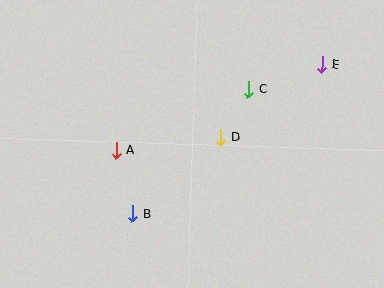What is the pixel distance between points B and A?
The distance between B and A is 66 pixels.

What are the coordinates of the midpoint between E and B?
The midpoint between E and B is at (227, 139).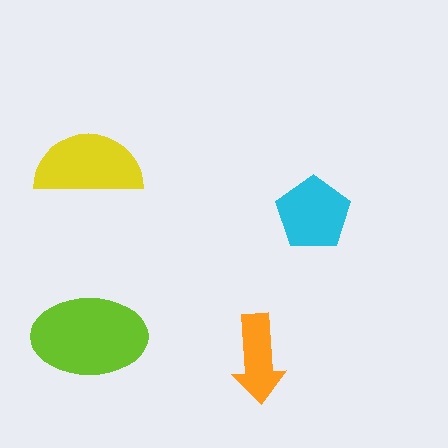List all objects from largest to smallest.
The lime ellipse, the yellow semicircle, the cyan pentagon, the orange arrow.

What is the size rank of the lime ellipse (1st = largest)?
1st.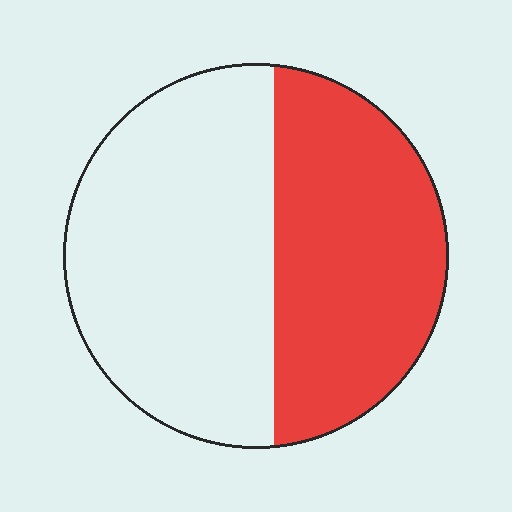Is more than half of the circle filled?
No.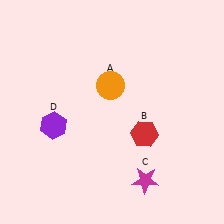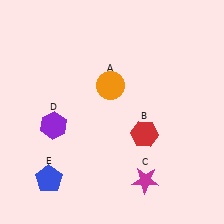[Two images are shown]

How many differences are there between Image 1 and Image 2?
There is 1 difference between the two images.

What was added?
A blue pentagon (E) was added in Image 2.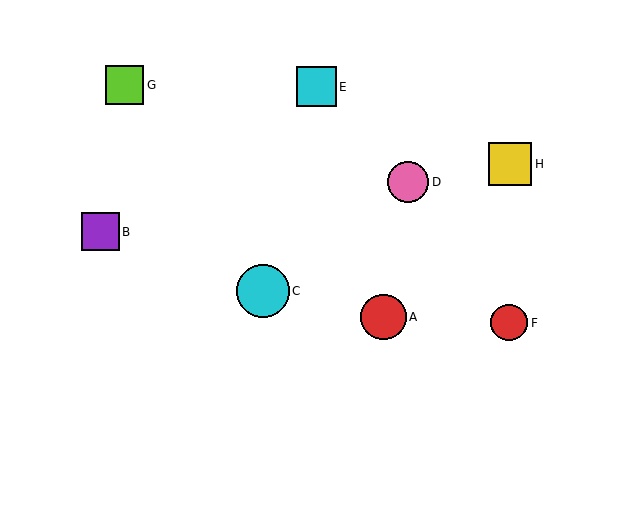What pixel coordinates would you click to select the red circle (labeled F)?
Click at (509, 323) to select the red circle F.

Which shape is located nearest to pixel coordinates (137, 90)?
The lime square (labeled G) at (125, 85) is nearest to that location.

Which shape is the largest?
The cyan circle (labeled C) is the largest.